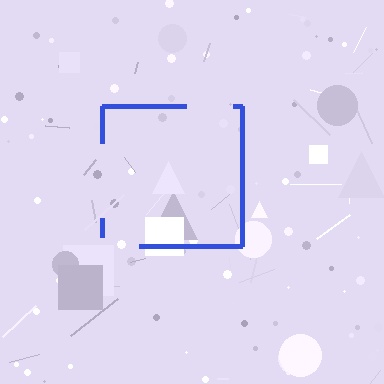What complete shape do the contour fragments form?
The contour fragments form a square.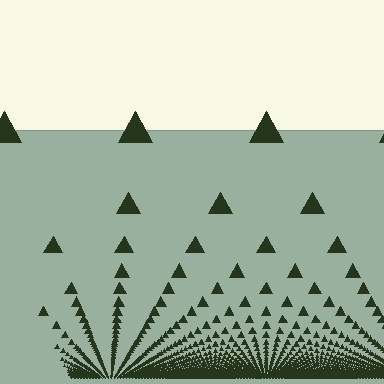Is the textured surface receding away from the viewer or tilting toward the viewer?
The surface appears to tilt toward the viewer. Texture elements get larger and sparser toward the top.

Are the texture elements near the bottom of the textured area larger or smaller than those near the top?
Smaller. The gradient is inverted — elements near the bottom are smaller and denser.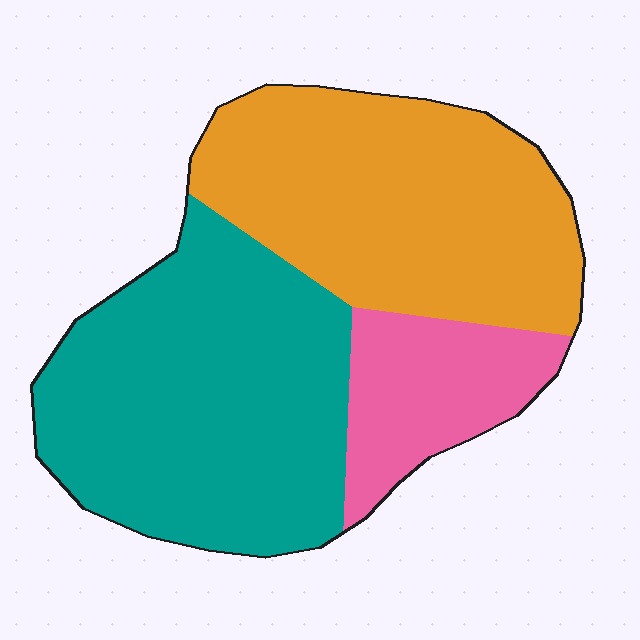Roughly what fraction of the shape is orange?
Orange covers roughly 40% of the shape.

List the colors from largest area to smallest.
From largest to smallest: teal, orange, pink.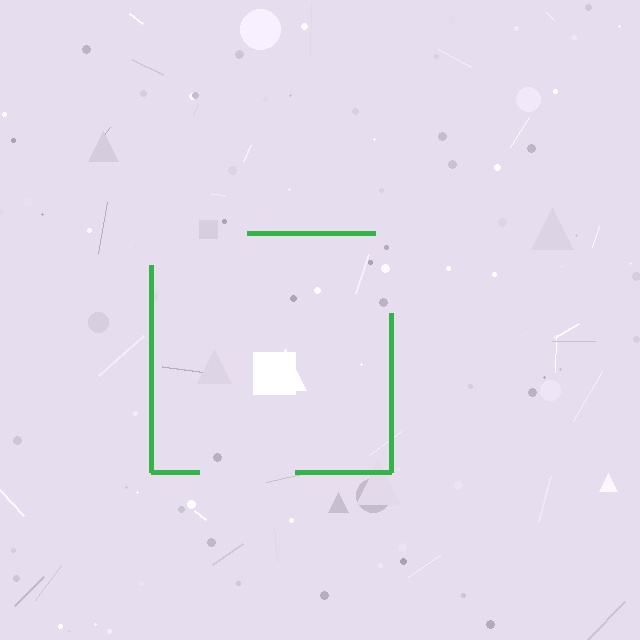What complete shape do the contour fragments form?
The contour fragments form a square.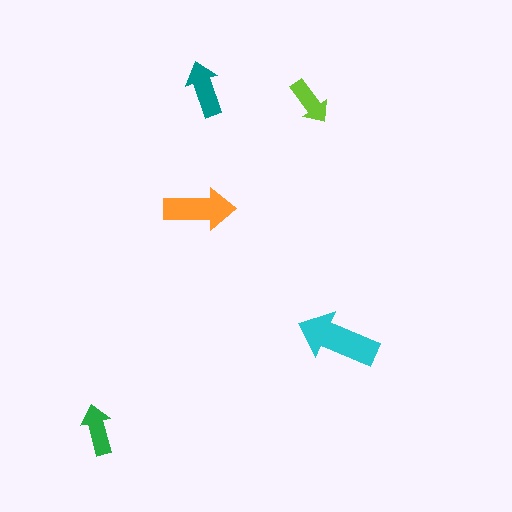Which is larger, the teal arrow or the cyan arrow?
The cyan one.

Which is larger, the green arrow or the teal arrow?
The teal one.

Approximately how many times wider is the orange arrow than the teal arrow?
About 1.5 times wider.